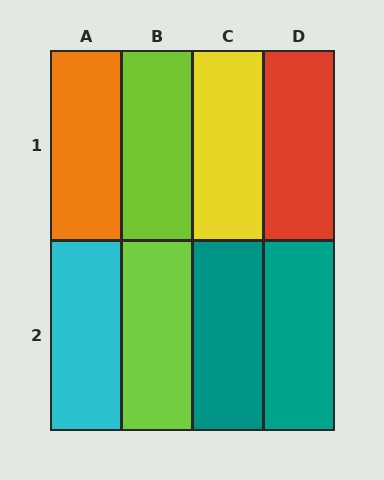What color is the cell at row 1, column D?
Red.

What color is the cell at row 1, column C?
Yellow.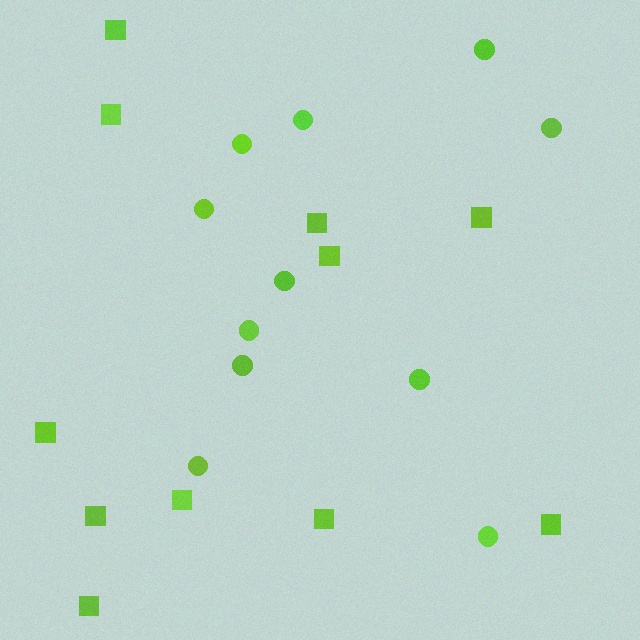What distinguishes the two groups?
There are 2 groups: one group of circles (11) and one group of squares (11).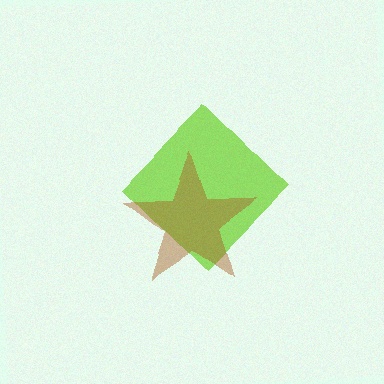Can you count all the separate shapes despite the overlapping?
Yes, there are 2 separate shapes.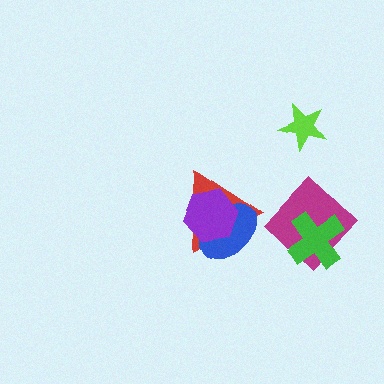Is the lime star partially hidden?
No, no other shape covers it.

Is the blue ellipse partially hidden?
Yes, it is partially covered by another shape.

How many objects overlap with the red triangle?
2 objects overlap with the red triangle.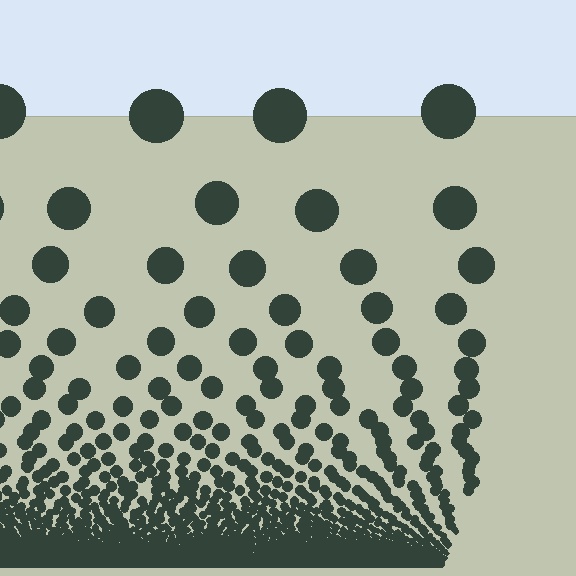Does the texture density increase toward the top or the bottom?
Density increases toward the bottom.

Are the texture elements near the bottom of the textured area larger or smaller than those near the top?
Smaller. The gradient is inverted — elements near the bottom are smaller and denser.